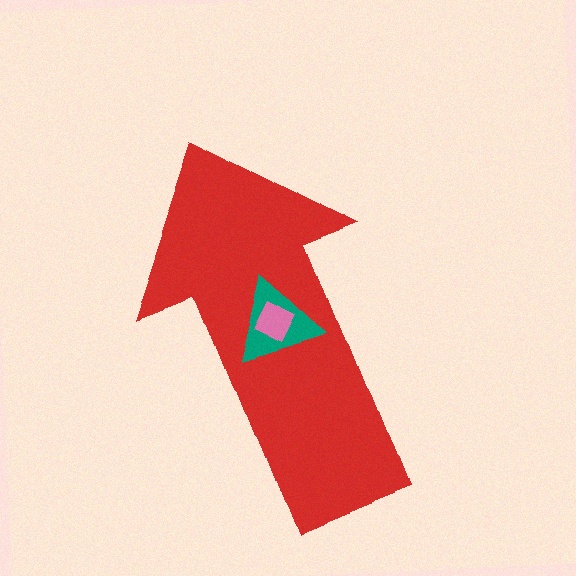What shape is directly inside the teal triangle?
The pink diamond.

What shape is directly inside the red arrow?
The teal triangle.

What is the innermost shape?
The pink diamond.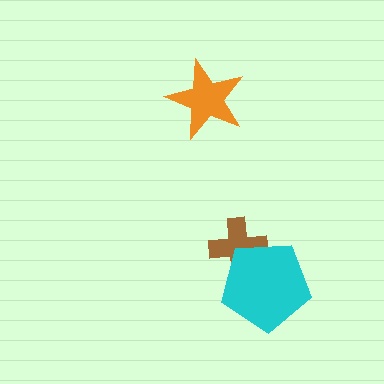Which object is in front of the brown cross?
The cyan pentagon is in front of the brown cross.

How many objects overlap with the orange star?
0 objects overlap with the orange star.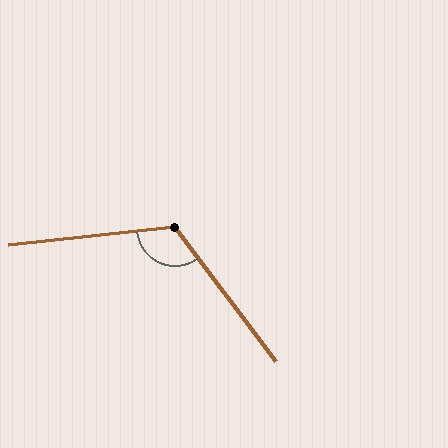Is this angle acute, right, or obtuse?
It is obtuse.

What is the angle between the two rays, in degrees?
Approximately 121 degrees.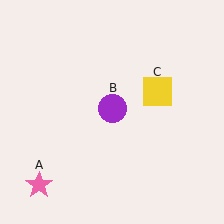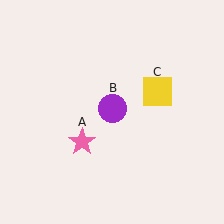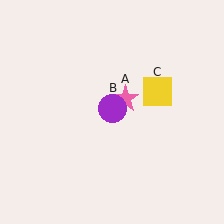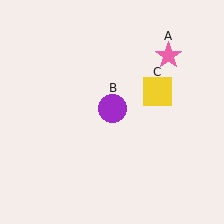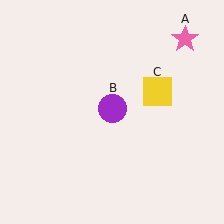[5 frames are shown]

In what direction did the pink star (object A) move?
The pink star (object A) moved up and to the right.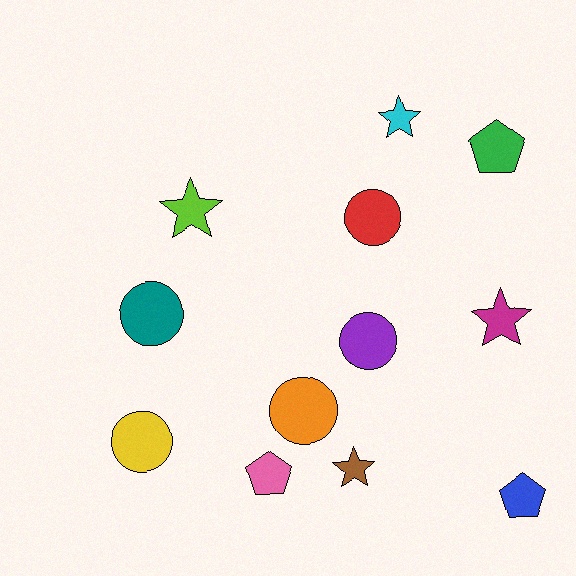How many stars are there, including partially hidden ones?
There are 4 stars.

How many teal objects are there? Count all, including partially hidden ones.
There is 1 teal object.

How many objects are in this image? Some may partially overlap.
There are 12 objects.